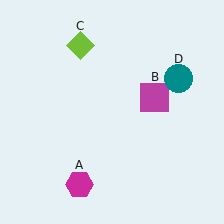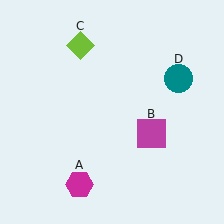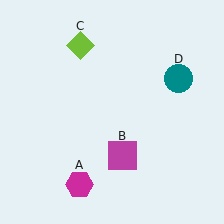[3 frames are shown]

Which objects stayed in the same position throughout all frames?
Magenta hexagon (object A) and lime diamond (object C) and teal circle (object D) remained stationary.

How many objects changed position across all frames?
1 object changed position: magenta square (object B).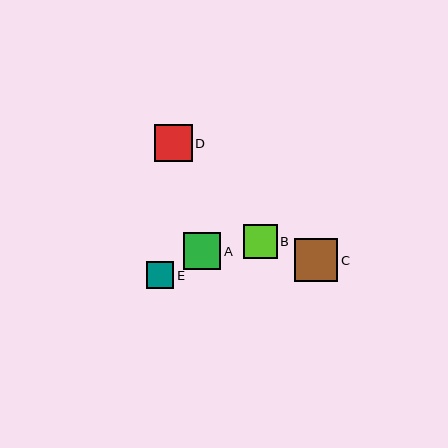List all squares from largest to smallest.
From largest to smallest: C, D, A, B, E.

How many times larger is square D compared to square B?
Square D is approximately 1.1 times the size of square B.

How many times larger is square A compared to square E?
Square A is approximately 1.3 times the size of square E.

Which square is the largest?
Square C is the largest with a size of approximately 44 pixels.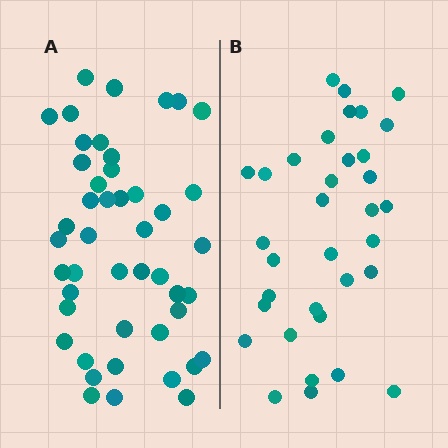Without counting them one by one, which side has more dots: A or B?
Region A (the left region) has more dots.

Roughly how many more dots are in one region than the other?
Region A has roughly 12 or so more dots than region B.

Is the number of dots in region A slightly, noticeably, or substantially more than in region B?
Region A has noticeably more, but not dramatically so. The ratio is roughly 1.4 to 1.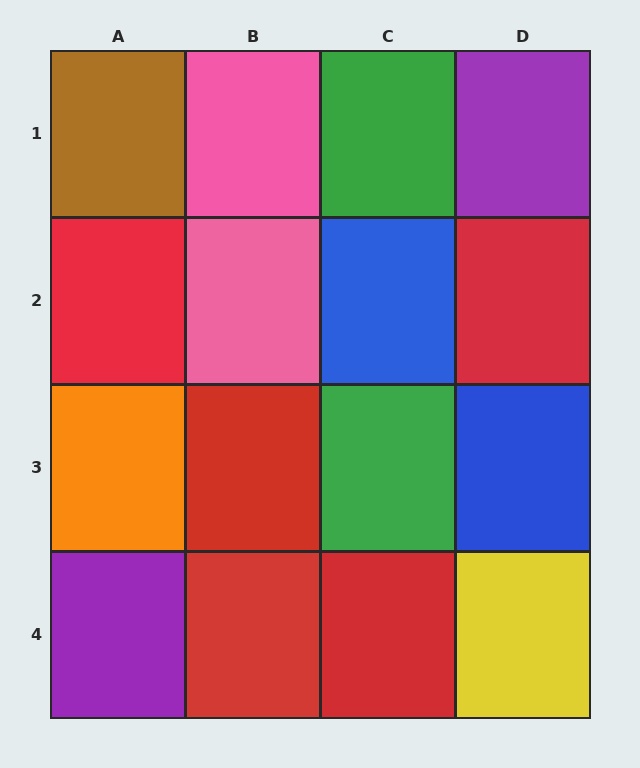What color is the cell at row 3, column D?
Blue.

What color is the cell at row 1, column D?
Purple.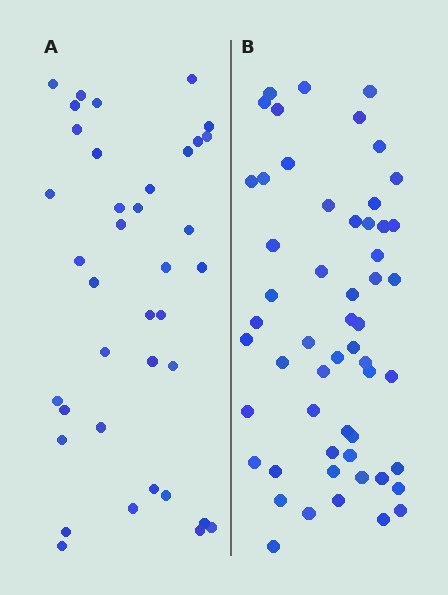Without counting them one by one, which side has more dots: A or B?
Region B (the right region) has more dots.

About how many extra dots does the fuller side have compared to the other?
Region B has approximately 15 more dots than region A.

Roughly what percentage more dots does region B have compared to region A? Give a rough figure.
About 45% more.